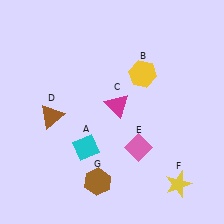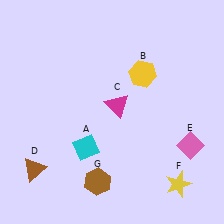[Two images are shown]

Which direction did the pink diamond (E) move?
The pink diamond (E) moved right.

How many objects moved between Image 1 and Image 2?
2 objects moved between the two images.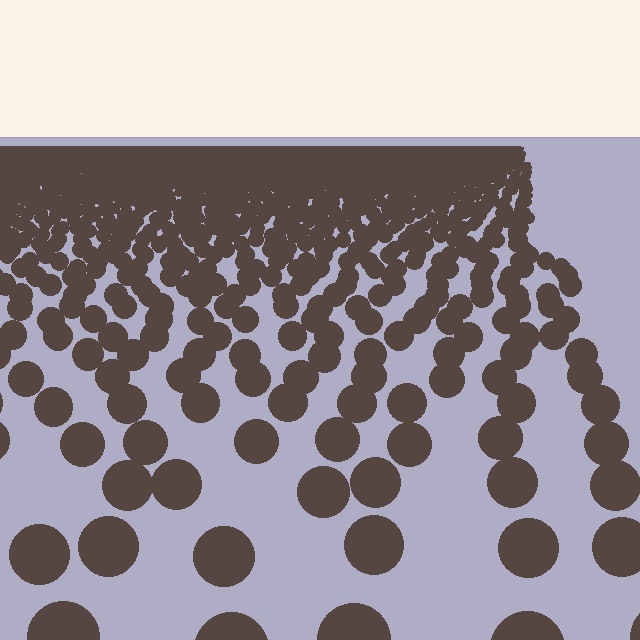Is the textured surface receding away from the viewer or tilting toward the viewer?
The surface is receding away from the viewer. Texture elements get smaller and denser toward the top.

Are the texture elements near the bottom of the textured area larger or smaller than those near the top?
Larger. Near the bottom, elements are closer to the viewer and appear at a bigger on-screen size.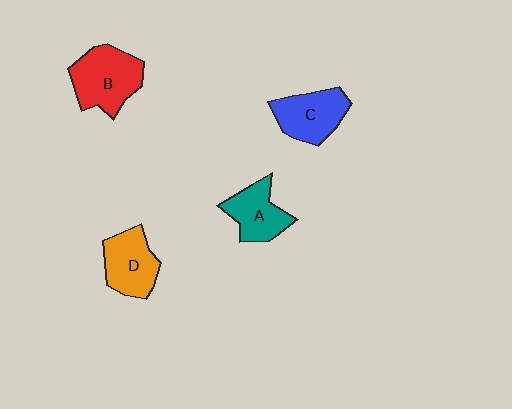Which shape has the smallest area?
Shape A (teal).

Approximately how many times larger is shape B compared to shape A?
Approximately 1.3 times.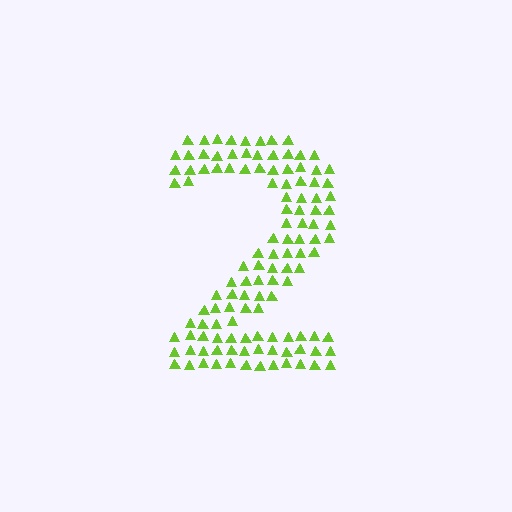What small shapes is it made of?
It is made of small triangles.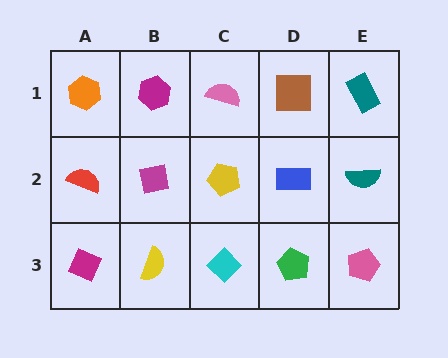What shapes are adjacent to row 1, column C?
A yellow pentagon (row 2, column C), a magenta hexagon (row 1, column B), a brown square (row 1, column D).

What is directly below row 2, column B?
A yellow semicircle.